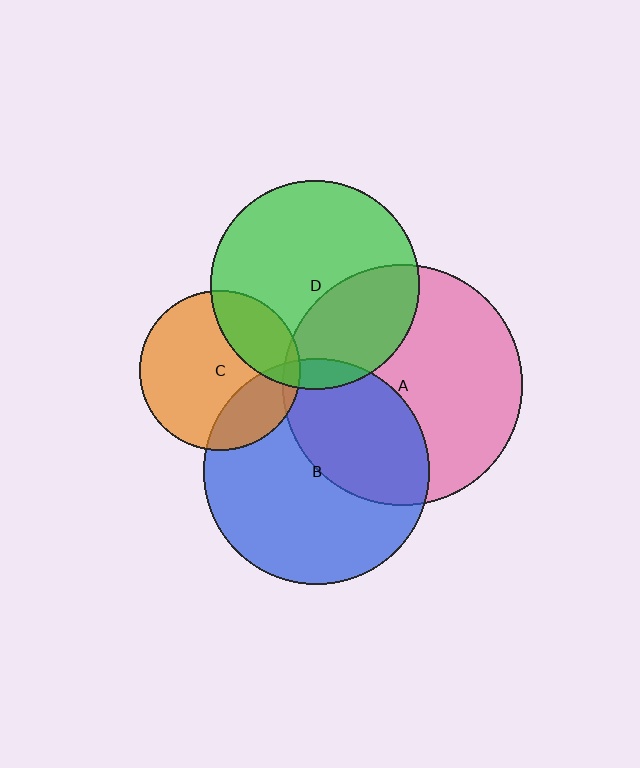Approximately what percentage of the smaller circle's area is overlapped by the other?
Approximately 35%.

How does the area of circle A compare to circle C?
Approximately 2.2 times.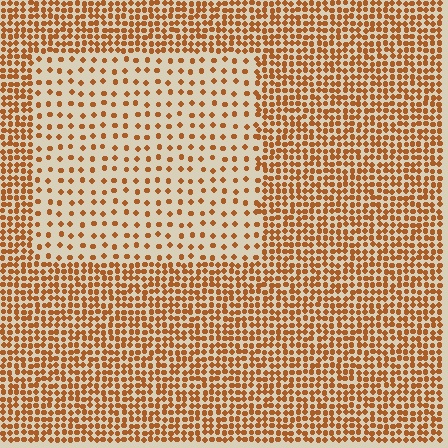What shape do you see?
I see a rectangle.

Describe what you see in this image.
The image contains small brown elements arranged at two different densities. A rectangle-shaped region is visible where the elements are less densely packed than the surrounding area.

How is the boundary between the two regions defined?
The boundary is defined by a change in element density (approximately 2.7x ratio). All elements are the same color, size, and shape.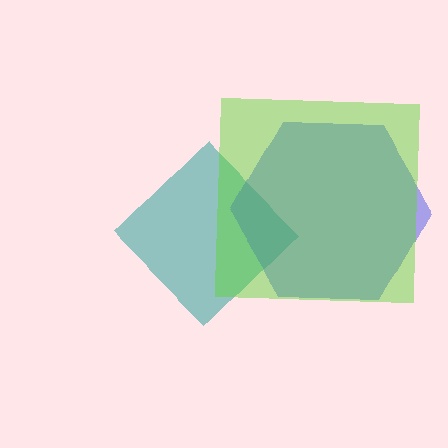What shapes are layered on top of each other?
The layered shapes are: a teal diamond, a blue hexagon, a lime square.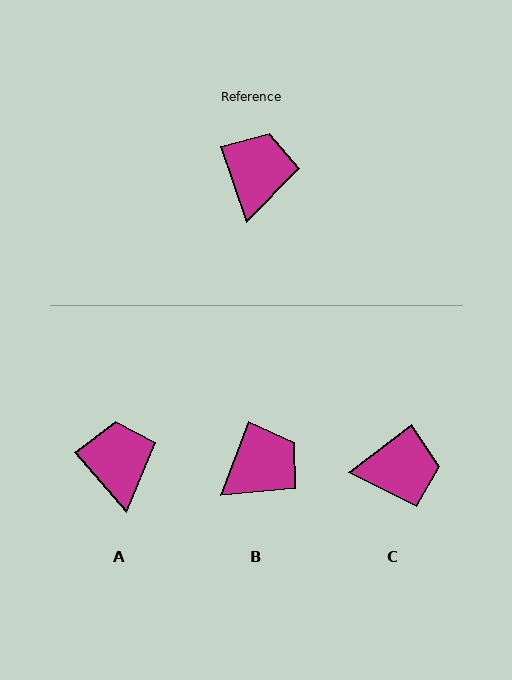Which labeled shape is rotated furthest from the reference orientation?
C, about 71 degrees away.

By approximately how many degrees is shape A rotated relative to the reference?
Approximately 22 degrees counter-clockwise.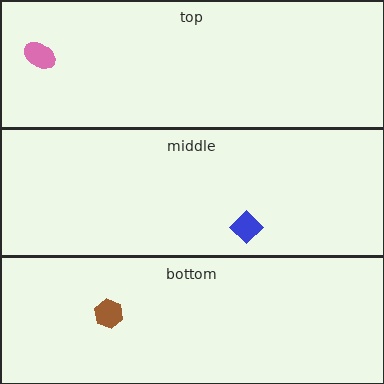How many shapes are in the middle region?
1.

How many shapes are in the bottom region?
1.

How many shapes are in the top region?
1.